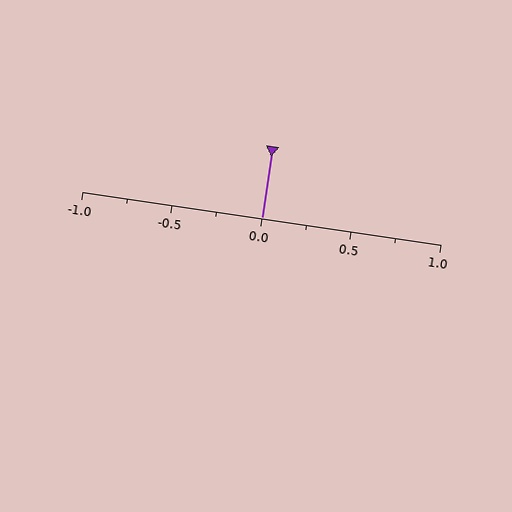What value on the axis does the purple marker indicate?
The marker indicates approximately 0.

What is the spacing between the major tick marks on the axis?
The major ticks are spaced 0.5 apart.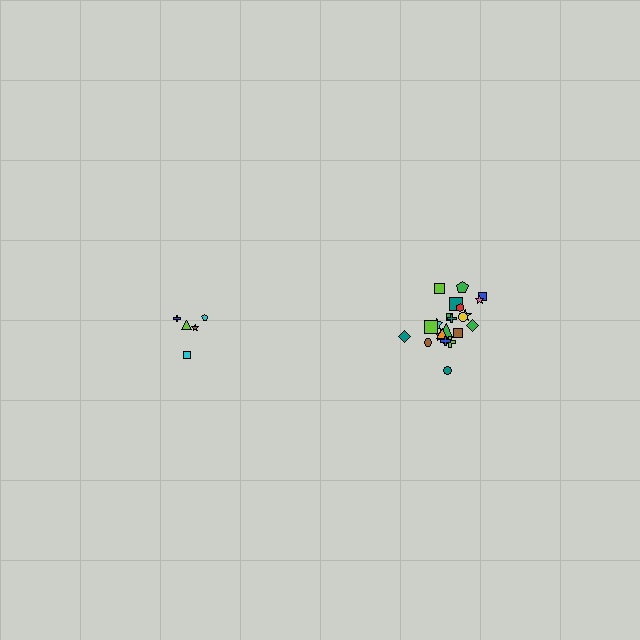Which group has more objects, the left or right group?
The right group.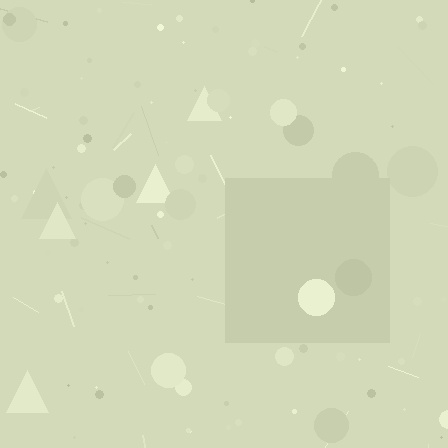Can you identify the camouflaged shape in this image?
The camouflaged shape is a square.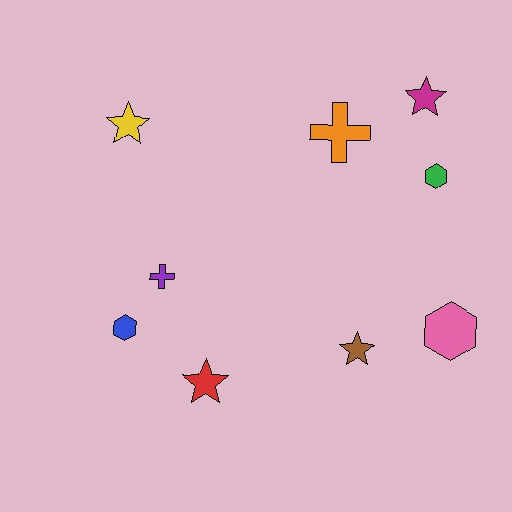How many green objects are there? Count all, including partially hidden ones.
There is 1 green object.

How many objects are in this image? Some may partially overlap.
There are 9 objects.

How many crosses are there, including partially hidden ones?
There are 2 crosses.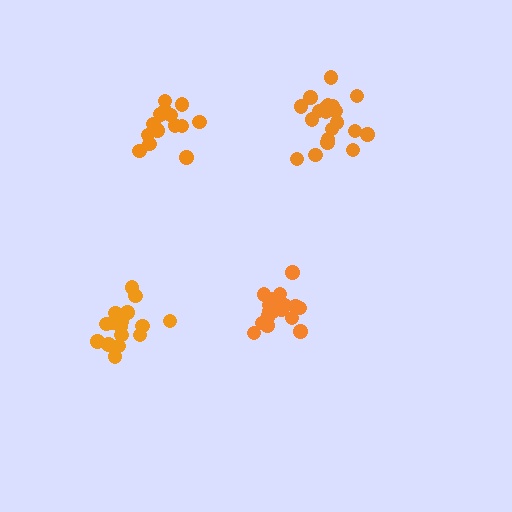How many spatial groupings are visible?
There are 4 spatial groupings.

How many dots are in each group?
Group 1: 16 dots, Group 2: 20 dots, Group 3: 15 dots, Group 4: 20 dots (71 total).